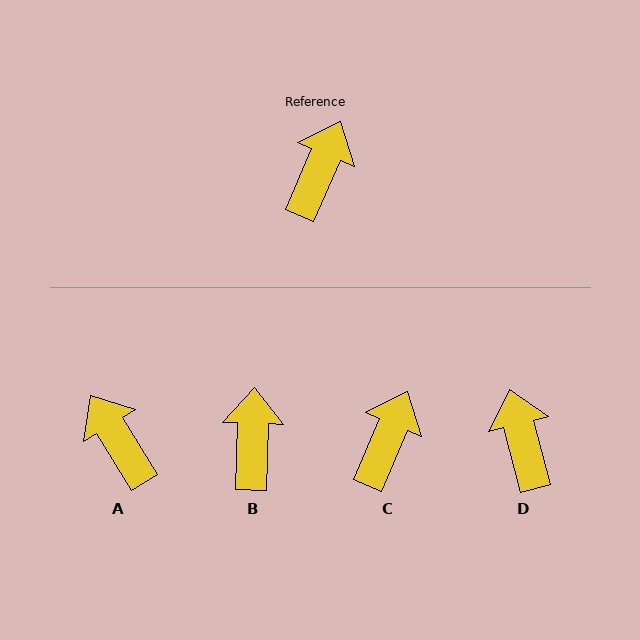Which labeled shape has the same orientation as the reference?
C.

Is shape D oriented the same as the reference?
No, it is off by about 38 degrees.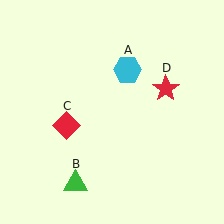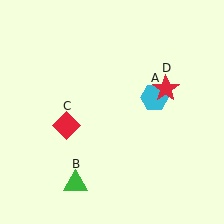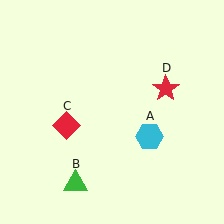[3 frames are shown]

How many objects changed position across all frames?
1 object changed position: cyan hexagon (object A).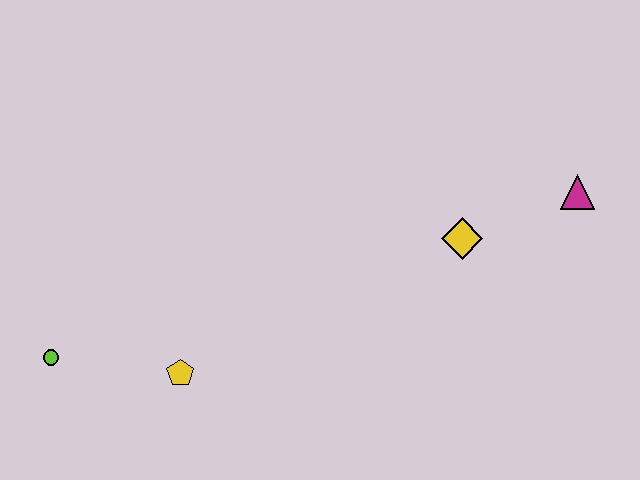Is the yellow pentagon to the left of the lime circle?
No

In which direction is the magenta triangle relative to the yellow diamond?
The magenta triangle is to the right of the yellow diamond.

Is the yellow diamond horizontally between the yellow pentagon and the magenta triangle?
Yes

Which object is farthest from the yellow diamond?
The lime circle is farthest from the yellow diamond.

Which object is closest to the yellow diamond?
The magenta triangle is closest to the yellow diamond.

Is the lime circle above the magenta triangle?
No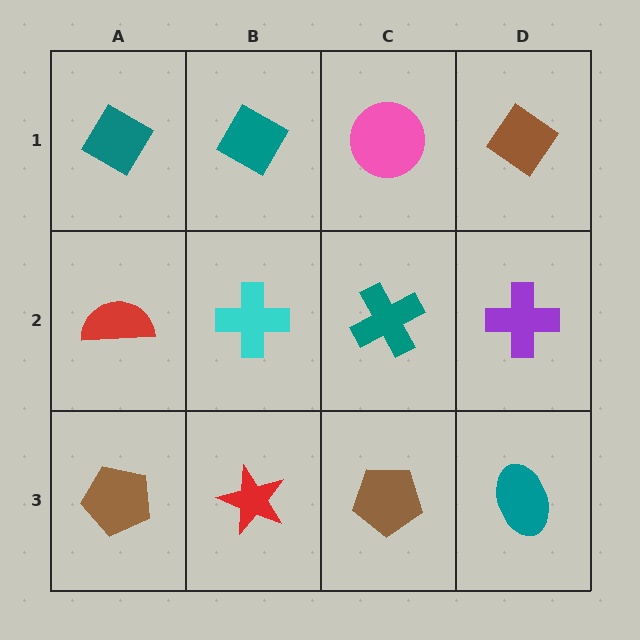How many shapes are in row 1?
4 shapes.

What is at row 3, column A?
A brown pentagon.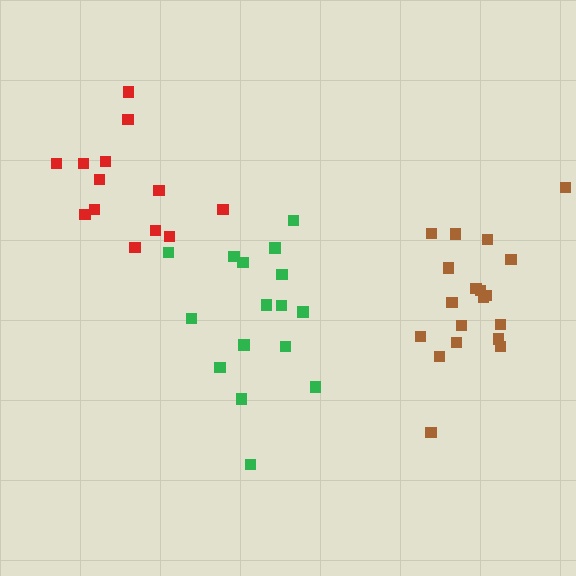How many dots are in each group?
Group 1: 13 dots, Group 2: 16 dots, Group 3: 19 dots (48 total).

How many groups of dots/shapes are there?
There are 3 groups.